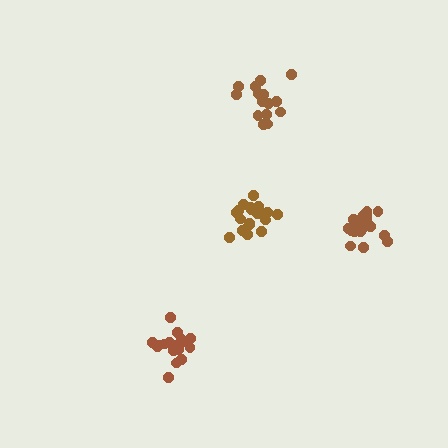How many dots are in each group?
Group 1: 15 dots, Group 2: 17 dots, Group 3: 21 dots, Group 4: 21 dots (74 total).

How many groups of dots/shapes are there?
There are 4 groups.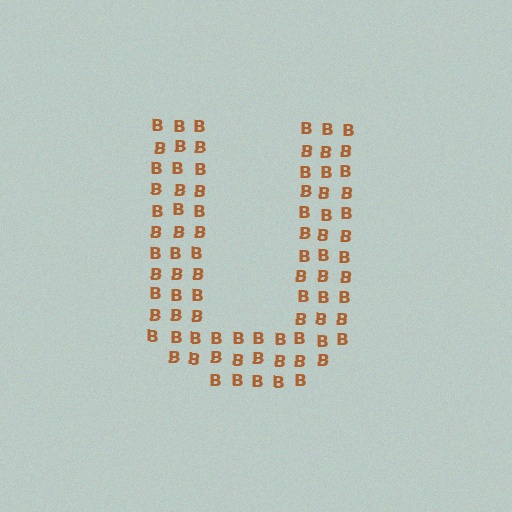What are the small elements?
The small elements are letter B's.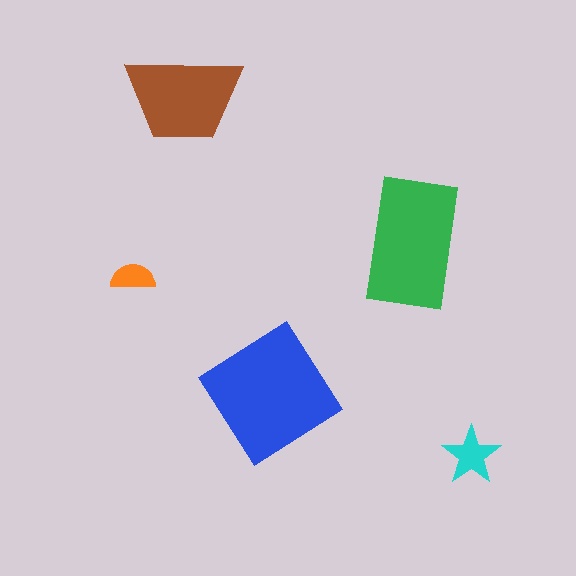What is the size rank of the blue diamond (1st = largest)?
1st.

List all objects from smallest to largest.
The orange semicircle, the cyan star, the brown trapezoid, the green rectangle, the blue diamond.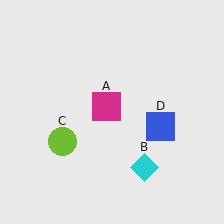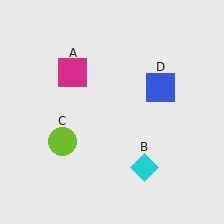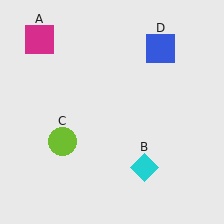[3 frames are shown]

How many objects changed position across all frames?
2 objects changed position: magenta square (object A), blue square (object D).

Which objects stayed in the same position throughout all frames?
Cyan diamond (object B) and lime circle (object C) remained stationary.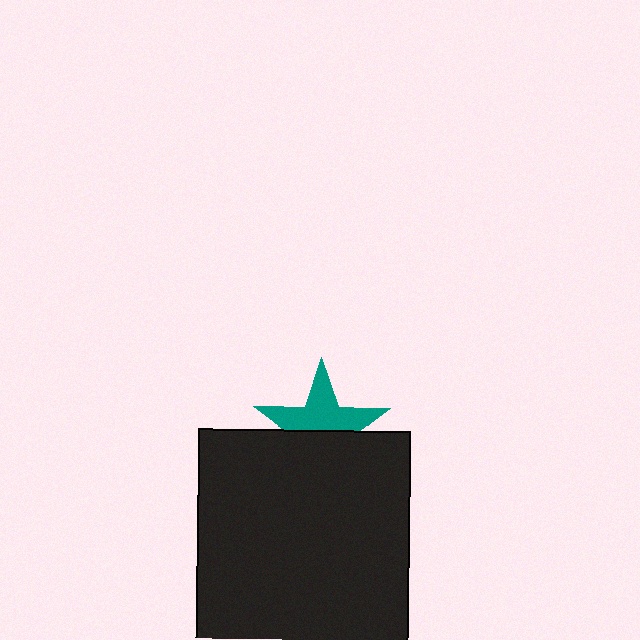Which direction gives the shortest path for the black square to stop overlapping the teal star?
Moving down gives the shortest separation.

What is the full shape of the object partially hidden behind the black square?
The partially hidden object is a teal star.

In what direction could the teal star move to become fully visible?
The teal star could move up. That would shift it out from behind the black square entirely.